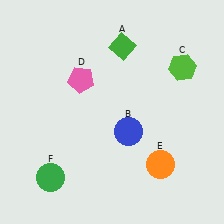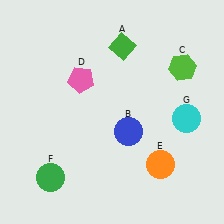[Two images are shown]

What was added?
A cyan circle (G) was added in Image 2.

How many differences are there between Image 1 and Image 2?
There is 1 difference between the two images.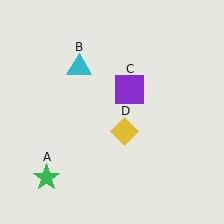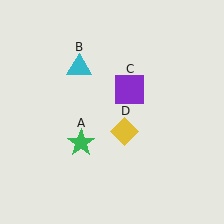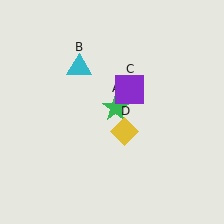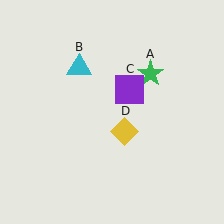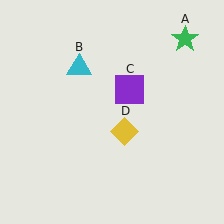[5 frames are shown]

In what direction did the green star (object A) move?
The green star (object A) moved up and to the right.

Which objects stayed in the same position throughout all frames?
Cyan triangle (object B) and purple square (object C) and yellow diamond (object D) remained stationary.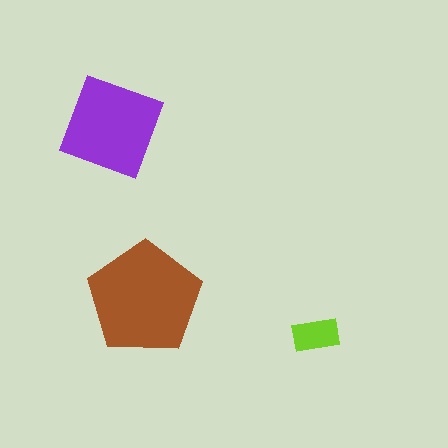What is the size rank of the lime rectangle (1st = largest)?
3rd.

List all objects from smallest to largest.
The lime rectangle, the purple square, the brown pentagon.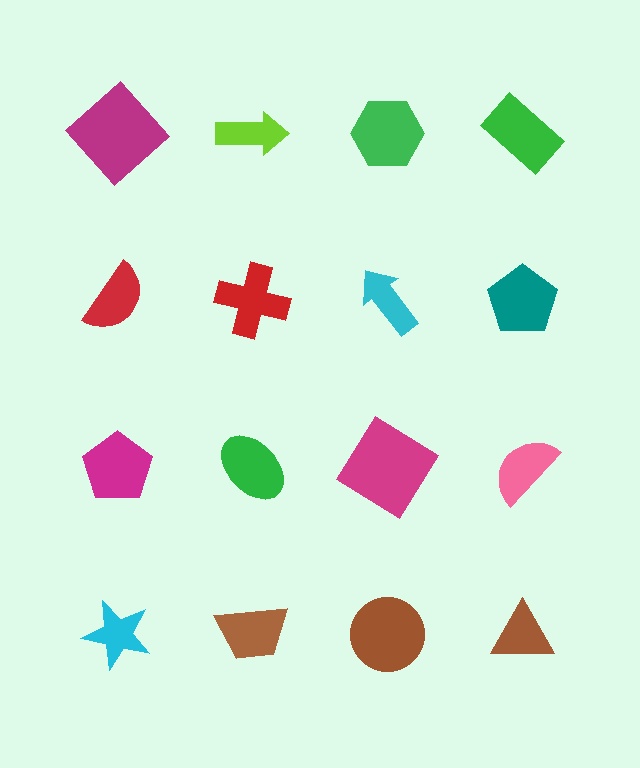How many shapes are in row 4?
4 shapes.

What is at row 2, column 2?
A red cross.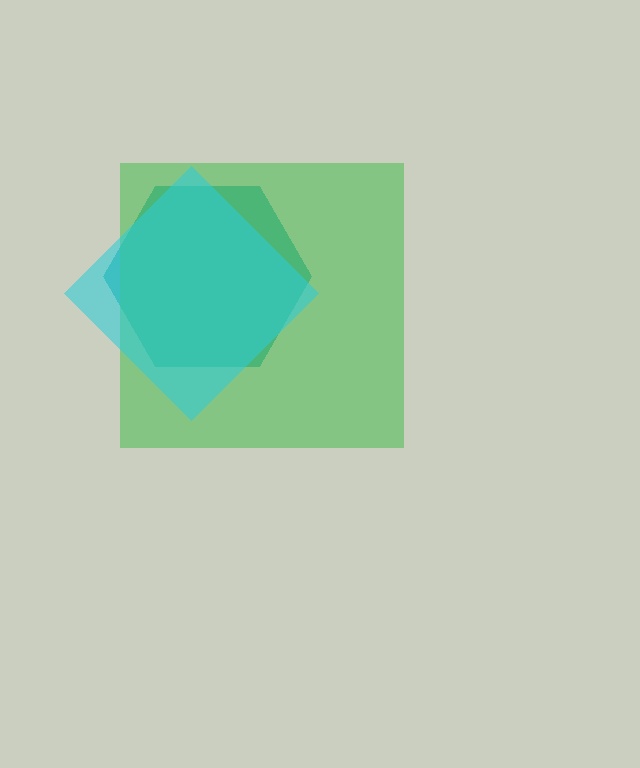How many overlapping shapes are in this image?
There are 3 overlapping shapes in the image.